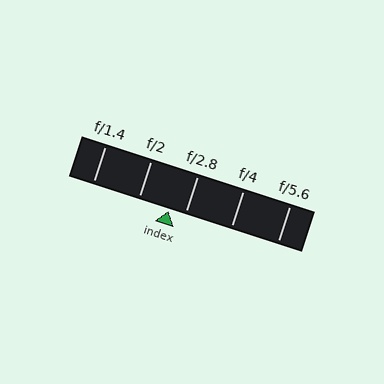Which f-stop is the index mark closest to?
The index mark is closest to f/2.8.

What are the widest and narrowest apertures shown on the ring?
The widest aperture shown is f/1.4 and the narrowest is f/5.6.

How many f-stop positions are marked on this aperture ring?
There are 5 f-stop positions marked.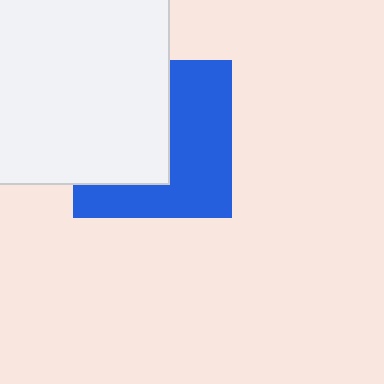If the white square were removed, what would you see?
You would see the complete blue square.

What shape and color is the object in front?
The object in front is a white square.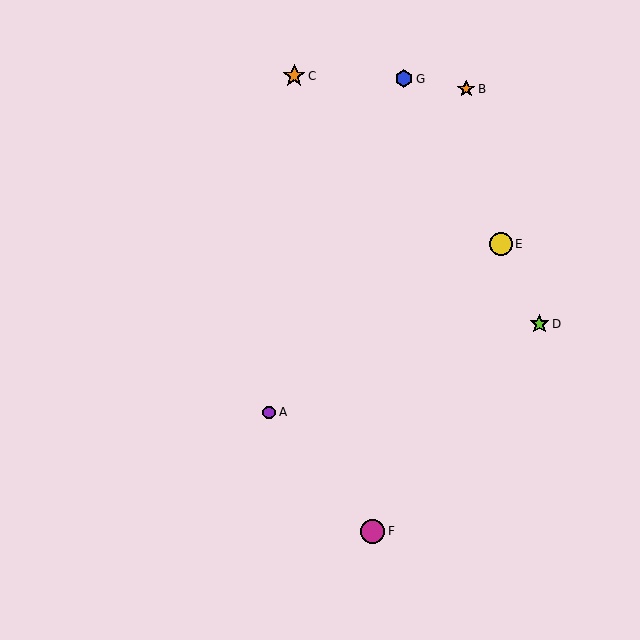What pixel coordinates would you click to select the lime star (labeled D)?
Click at (539, 324) to select the lime star D.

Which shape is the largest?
The magenta circle (labeled F) is the largest.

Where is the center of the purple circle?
The center of the purple circle is at (269, 412).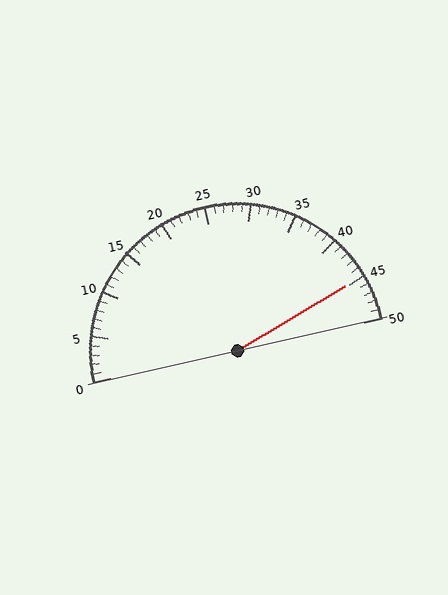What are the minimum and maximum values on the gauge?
The gauge ranges from 0 to 50.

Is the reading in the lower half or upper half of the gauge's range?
The reading is in the upper half of the range (0 to 50).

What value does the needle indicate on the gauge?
The needle indicates approximately 45.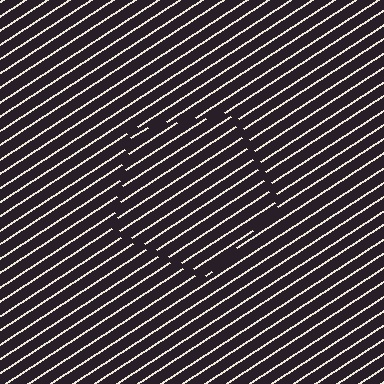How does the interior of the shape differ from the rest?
The interior of the shape contains the same grating, shifted by half a period — the contour is defined by the phase discontinuity where line-ends from the inner and outer gratings abut.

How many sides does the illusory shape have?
5 sides — the line-ends trace a pentagon.